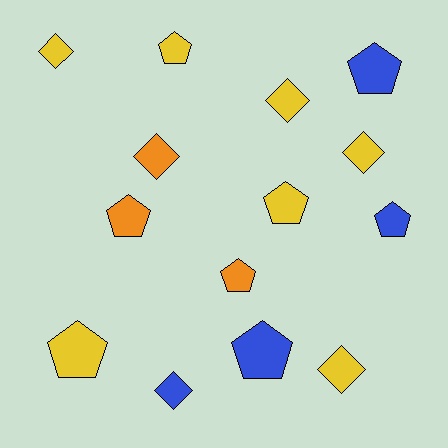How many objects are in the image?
There are 14 objects.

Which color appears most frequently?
Yellow, with 7 objects.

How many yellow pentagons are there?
There are 3 yellow pentagons.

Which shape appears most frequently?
Pentagon, with 8 objects.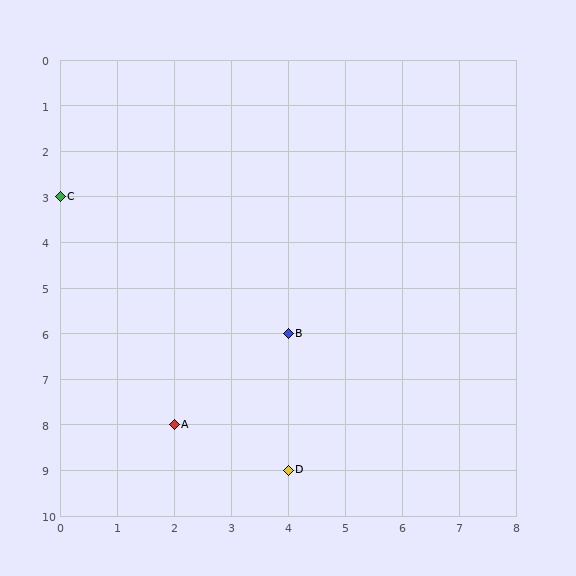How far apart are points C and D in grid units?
Points C and D are 4 columns and 6 rows apart (about 7.2 grid units diagonally).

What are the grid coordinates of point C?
Point C is at grid coordinates (0, 3).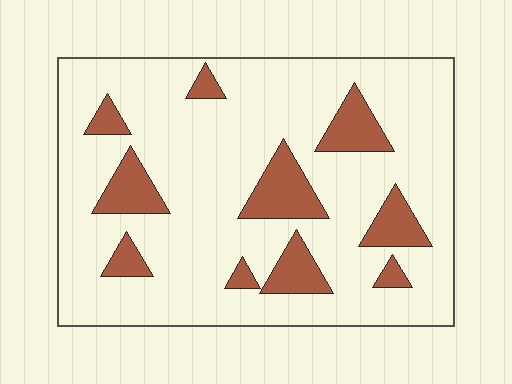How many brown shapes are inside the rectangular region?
10.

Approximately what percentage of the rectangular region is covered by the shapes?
Approximately 20%.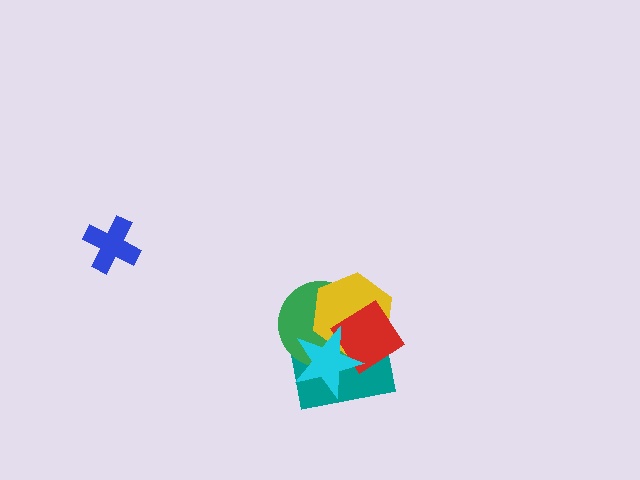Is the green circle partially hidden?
Yes, it is partially covered by another shape.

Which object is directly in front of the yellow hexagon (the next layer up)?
The red diamond is directly in front of the yellow hexagon.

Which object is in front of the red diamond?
The cyan star is in front of the red diamond.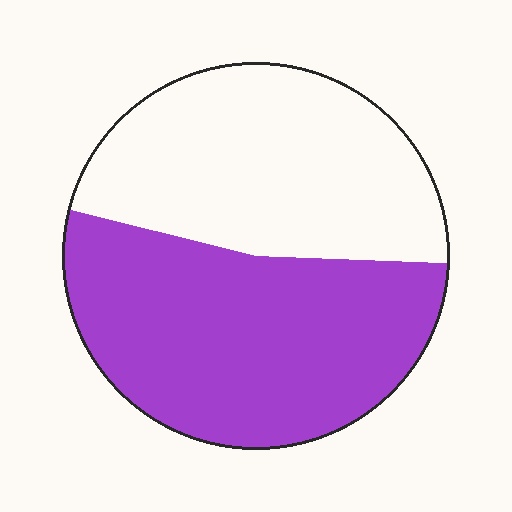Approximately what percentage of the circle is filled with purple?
Approximately 55%.